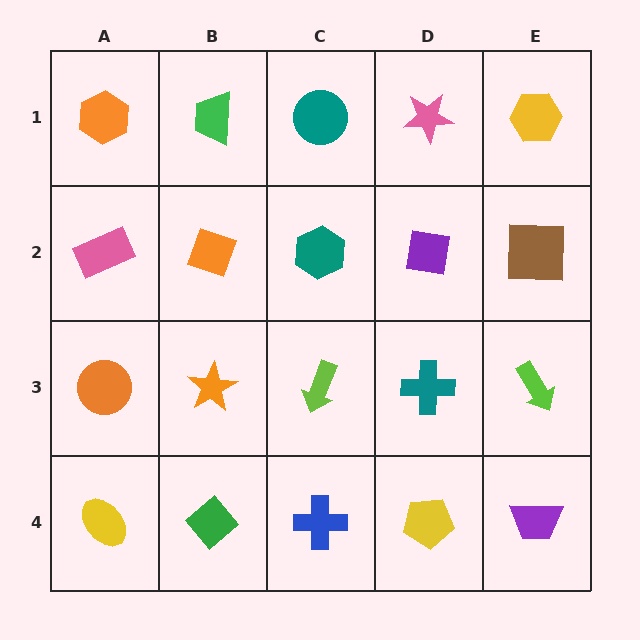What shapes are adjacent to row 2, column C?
A teal circle (row 1, column C), a lime arrow (row 3, column C), an orange diamond (row 2, column B), a purple square (row 2, column D).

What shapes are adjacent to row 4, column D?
A teal cross (row 3, column D), a blue cross (row 4, column C), a purple trapezoid (row 4, column E).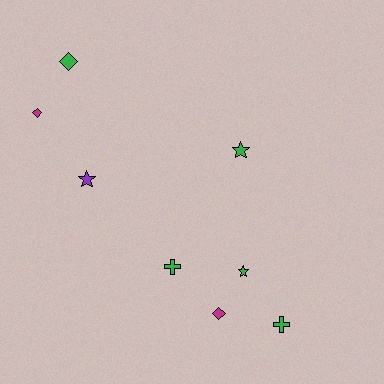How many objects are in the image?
There are 8 objects.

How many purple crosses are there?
There are no purple crosses.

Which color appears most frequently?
Green, with 5 objects.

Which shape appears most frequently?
Diamond, with 3 objects.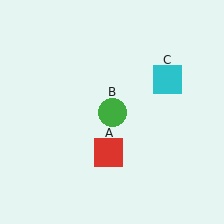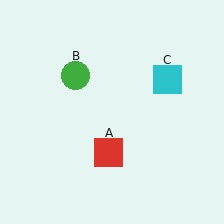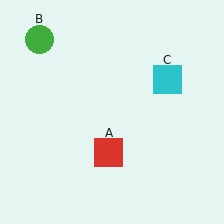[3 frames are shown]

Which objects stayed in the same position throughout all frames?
Red square (object A) and cyan square (object C) remained stationary.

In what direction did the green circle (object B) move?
The green circle (object B) moved up and to the left.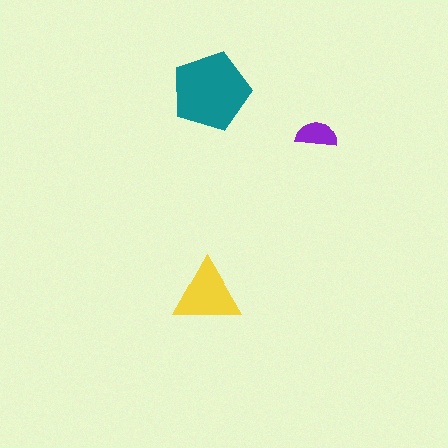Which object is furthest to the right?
The purple semicircle is rightmost.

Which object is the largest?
The teal pentagon.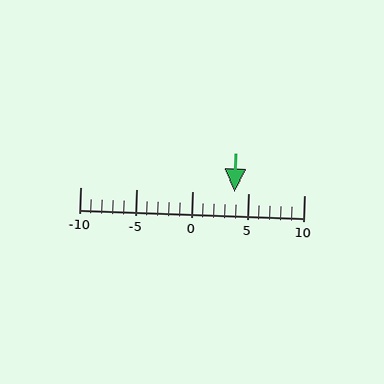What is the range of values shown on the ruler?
The ruler shows values from -10 to 10.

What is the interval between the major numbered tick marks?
The major tick marks are spaced 5 units apart.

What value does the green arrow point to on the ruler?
The green arrow points to approximately 4.